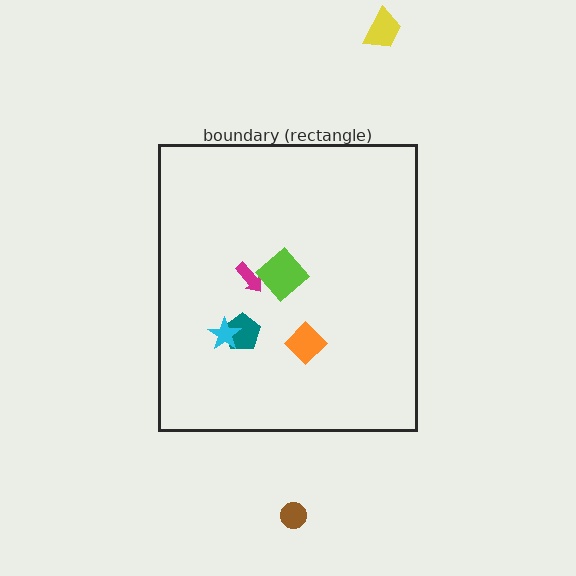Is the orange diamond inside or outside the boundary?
Inside.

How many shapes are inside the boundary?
5 inside, 2 outside.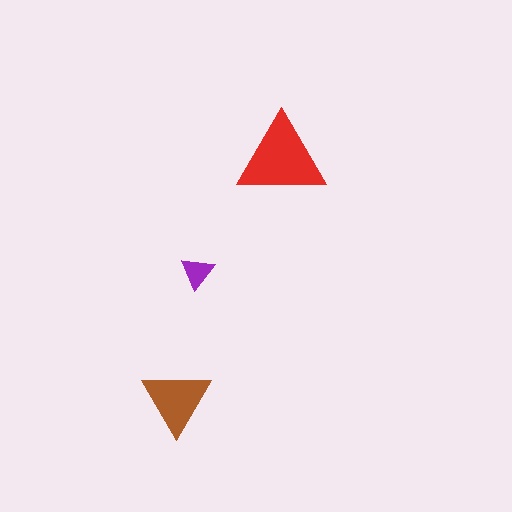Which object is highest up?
The red triangle is topmost.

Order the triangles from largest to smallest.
the red one, the brown one, the purple one.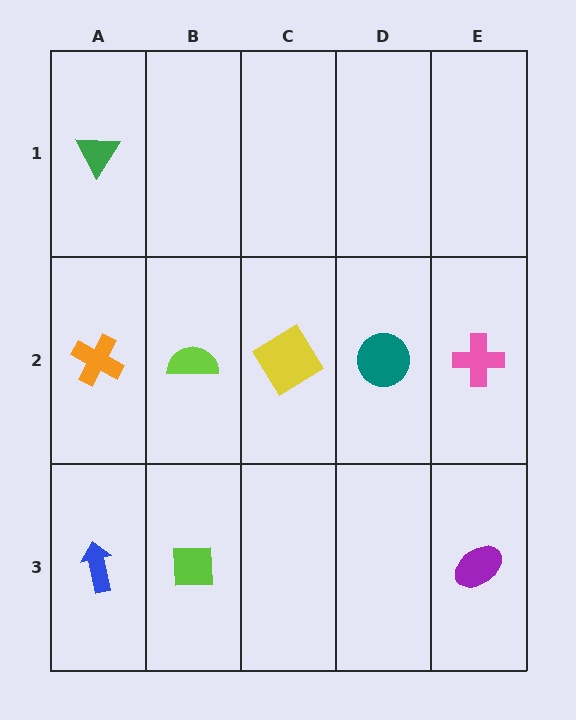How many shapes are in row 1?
1 shape.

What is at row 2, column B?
A lime semicircle.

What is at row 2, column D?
A teal circle.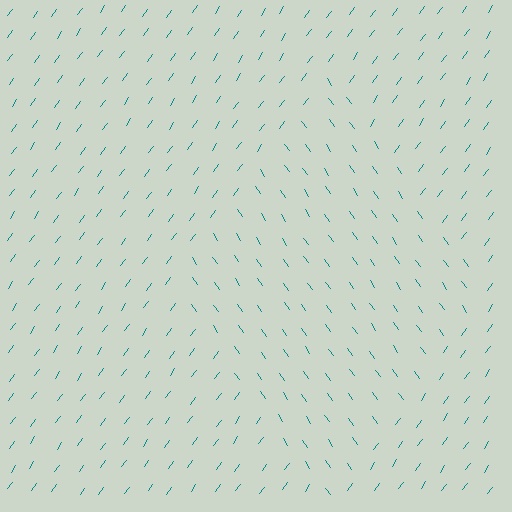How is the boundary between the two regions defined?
The boundary is defined purely by a change in line orientation (approximately 70 degrees difference). All lines are the same color and thickness.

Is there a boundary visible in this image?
Yes, there is a texture boundary formed by a change in line orientation.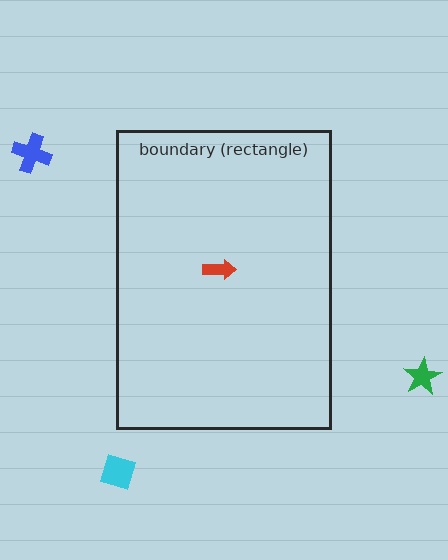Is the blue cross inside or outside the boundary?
Outside.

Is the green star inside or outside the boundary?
Outside.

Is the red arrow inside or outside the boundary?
Inside.